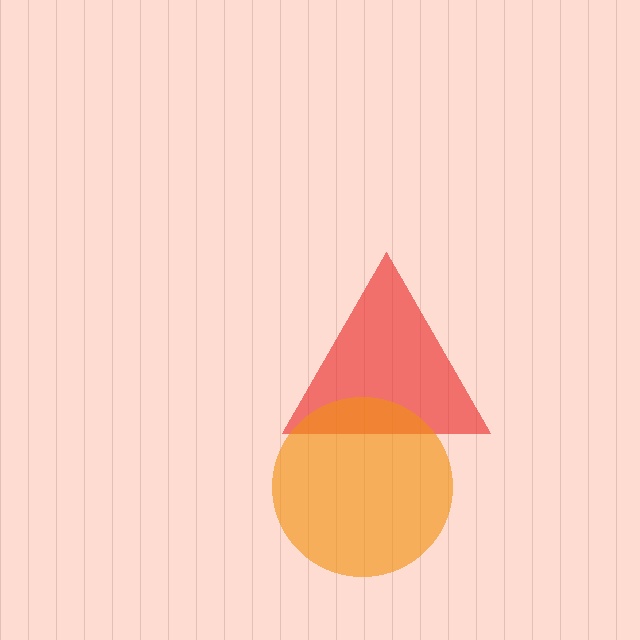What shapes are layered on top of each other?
The layered shapes are: a red triangle, an orange circle.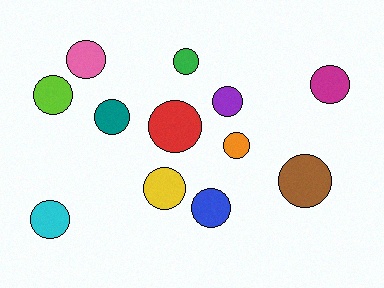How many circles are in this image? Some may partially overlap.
There are 12 circles.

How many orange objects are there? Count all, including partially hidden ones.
There is 1 orange object.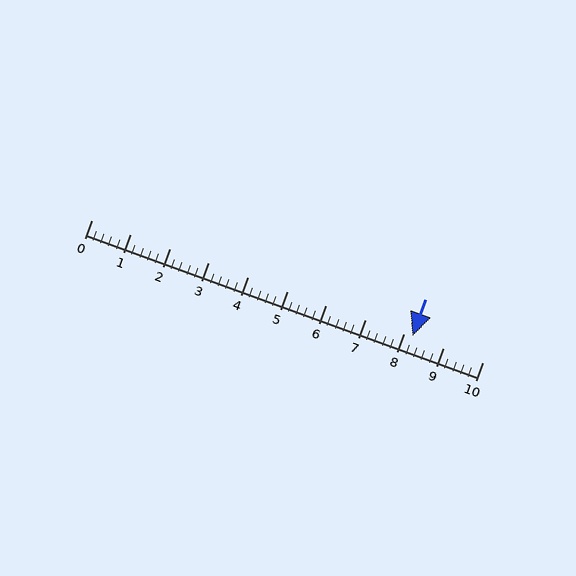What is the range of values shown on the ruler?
The ruler shows values from 0 to 10.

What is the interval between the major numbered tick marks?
The major tick marks are spaced 1 units apart.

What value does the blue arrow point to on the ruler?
The blue arrow points to approximately 8.2.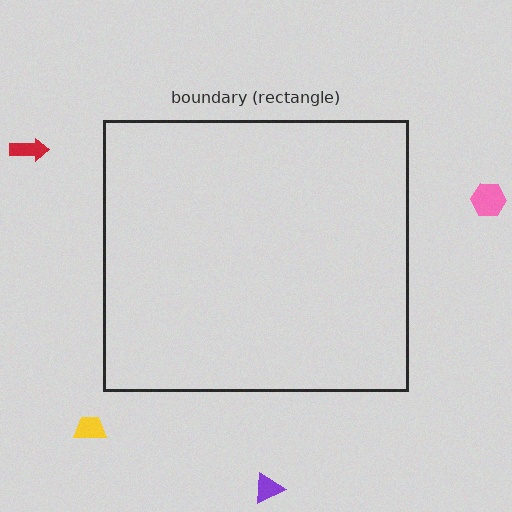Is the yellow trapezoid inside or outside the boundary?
Outside.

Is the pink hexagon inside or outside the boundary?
Outside.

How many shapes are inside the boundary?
0 inside, 4 outside.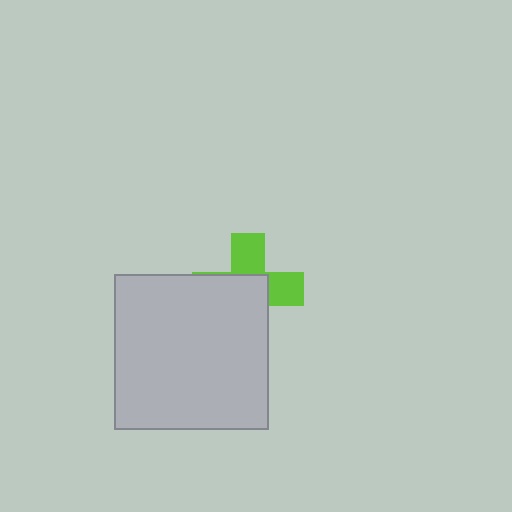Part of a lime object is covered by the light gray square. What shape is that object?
It is a cross.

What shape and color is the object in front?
The object in front is a light gray square.